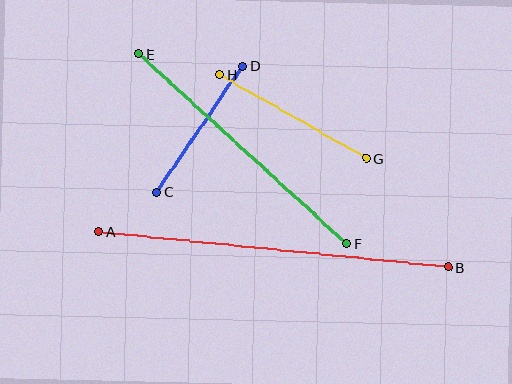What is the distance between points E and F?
The distance is approximately 281 pixels.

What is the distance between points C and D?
The distance is approximately 153 pixels.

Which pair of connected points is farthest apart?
Points A and B are farthest apart.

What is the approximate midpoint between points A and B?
The midpoint is at approximately (274, 249) pixels.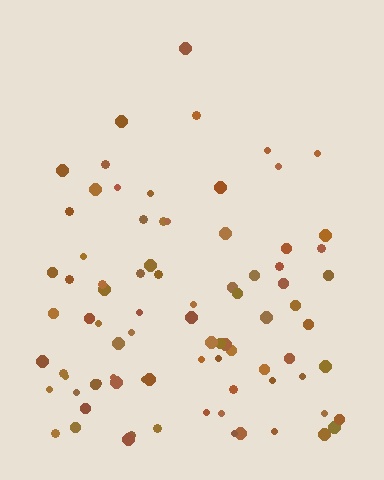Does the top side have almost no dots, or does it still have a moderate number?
Still a moderate number, just noticeably fewer than the bottom.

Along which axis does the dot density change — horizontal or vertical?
Vertical.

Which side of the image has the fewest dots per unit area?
The top.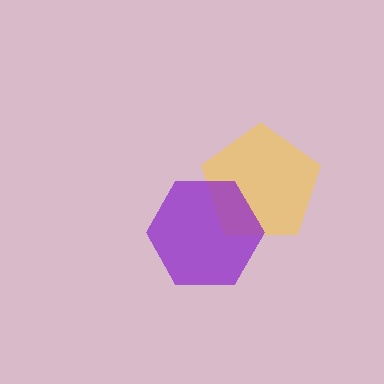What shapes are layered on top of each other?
The layered shapes are: a yellow pentagon, a purple hexagon.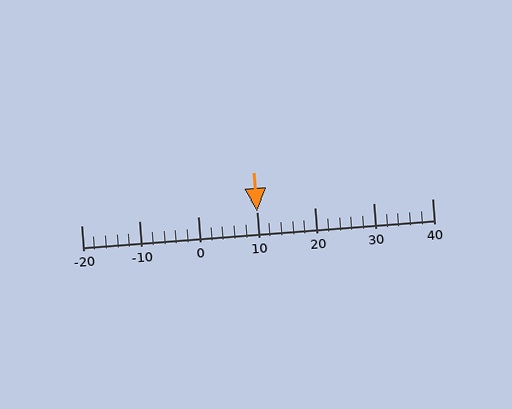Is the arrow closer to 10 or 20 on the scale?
The arrow is closer to 10.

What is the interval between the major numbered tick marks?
The major tick marks are spaced 10 units apart.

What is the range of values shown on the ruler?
The ruler shows values from -20 to 40.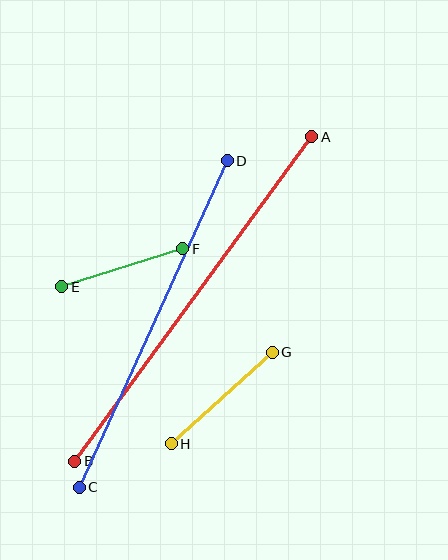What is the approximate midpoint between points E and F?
The midpoint is at approximately (122, 268) pixels.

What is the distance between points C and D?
The distance is approximately 358 pixels.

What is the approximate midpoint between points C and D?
The midpoint is at approximately (153, 324) pixels.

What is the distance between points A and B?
The distance is approximately 402 pixels.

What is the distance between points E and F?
The distance is approximately 127 pixels.